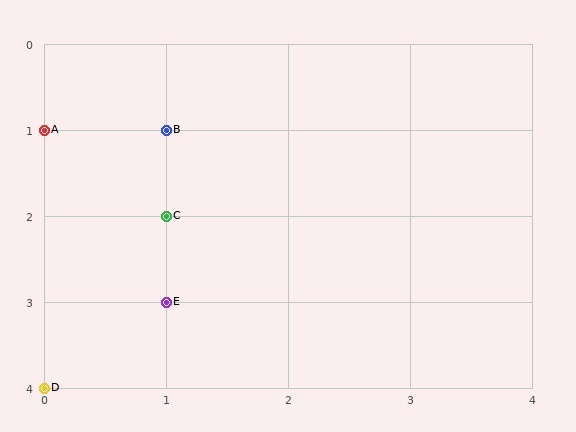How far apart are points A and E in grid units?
Points A and E are 1 column and 2 rows apart (about 2.2 grid units diagonally).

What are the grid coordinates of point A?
Point A is at grid coordinates (0, 1).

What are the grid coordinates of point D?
Point D is at grid coordinates (0, 4).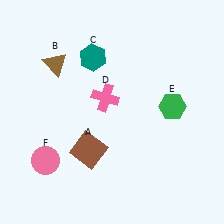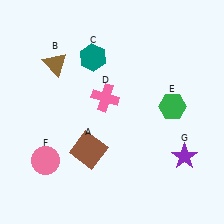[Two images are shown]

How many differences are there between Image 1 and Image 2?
There is 1 difference between the two images.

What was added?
A purple star (G) was added in Image 2.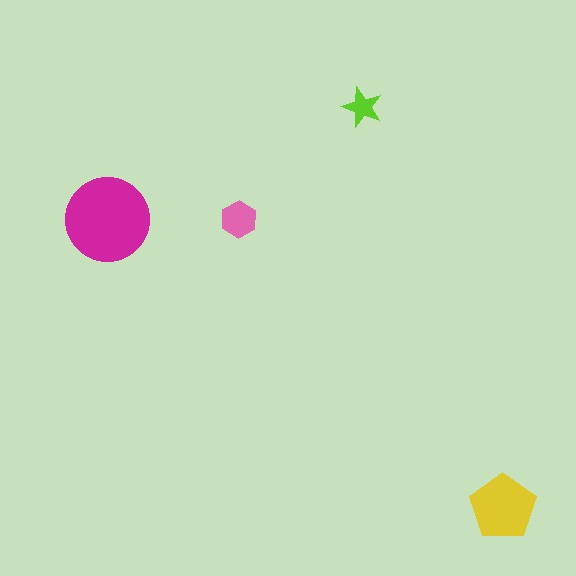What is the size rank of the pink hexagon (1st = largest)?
3rd.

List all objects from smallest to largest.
The lime star, the pink hexagon, the yellow pentagon, the magenta circle.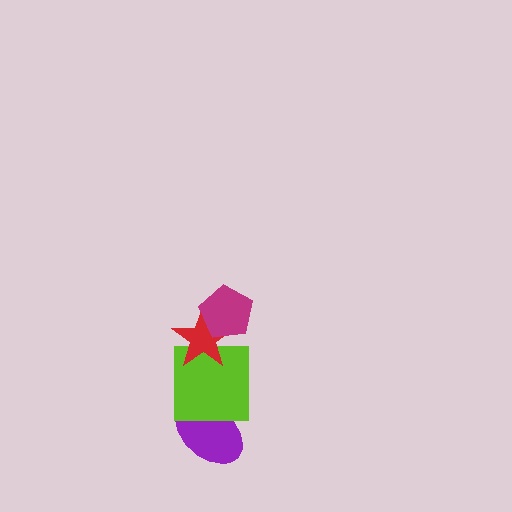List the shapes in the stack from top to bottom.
From top to bottom: the magenta pentagon, the red star, the lime square, the purple ellipse.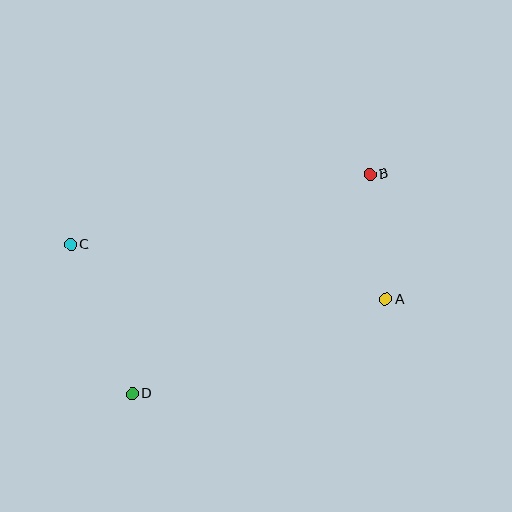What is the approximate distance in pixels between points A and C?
The distance between A and C is approximately 319 pixels.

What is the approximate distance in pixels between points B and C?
The distance between B and C is approximately 307 pixels.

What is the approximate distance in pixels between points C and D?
The distance between C and D is approximately 161 pixels.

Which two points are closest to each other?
Points A and B are closest to each other.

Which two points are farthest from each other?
Points B and D are farthest from each other.